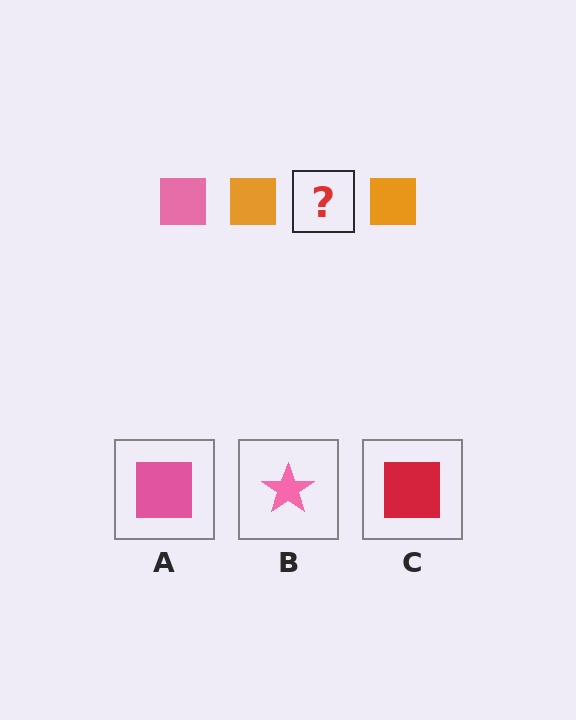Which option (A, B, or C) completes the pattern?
A.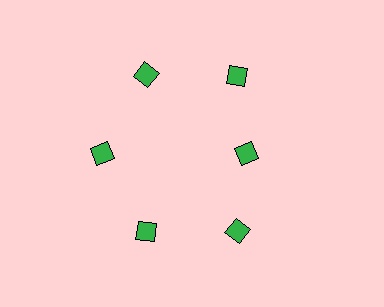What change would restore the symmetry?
The symmetry would be restored by moving it outward, back onto the ring so that all 6 diamonds sit at equal angles and equal distance from the center.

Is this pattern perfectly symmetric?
No. The 6 green diamonds are arranged in a ring, but one element near the 3 o'clock position is pulled inward toward the center, breaking the 6-fold rotational symmetry.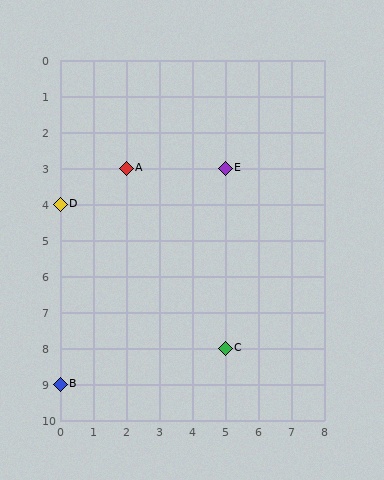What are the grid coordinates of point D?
Point D is at grid coordinates (0, 4).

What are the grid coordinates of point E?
Point E is at grid coordinates (5, 3).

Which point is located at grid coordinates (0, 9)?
Point B is at (0, 9).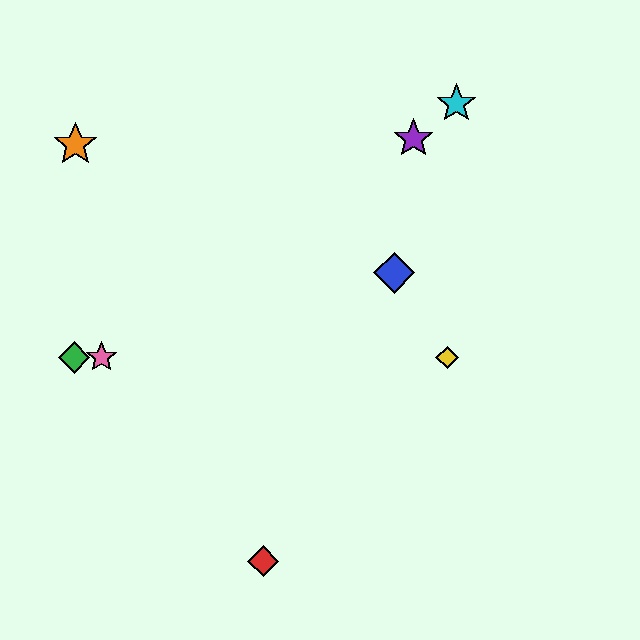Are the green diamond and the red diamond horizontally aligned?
No, the green diamond is at y≈357 and the red diamond is at y≈561.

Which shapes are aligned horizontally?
The green diamond, the yellow diamond, the pink star are aligned horizontally.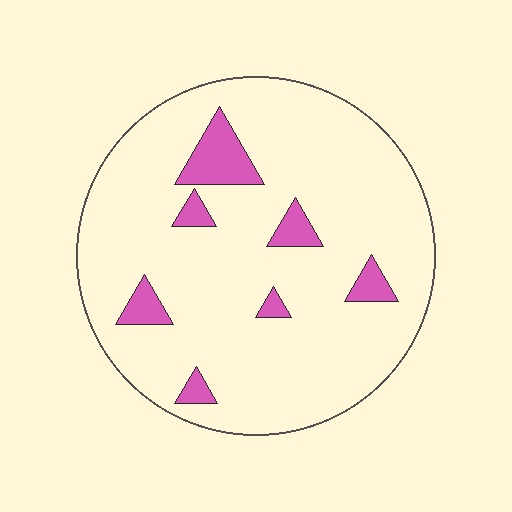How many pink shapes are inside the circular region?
7.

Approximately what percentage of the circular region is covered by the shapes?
Approximately 10%.